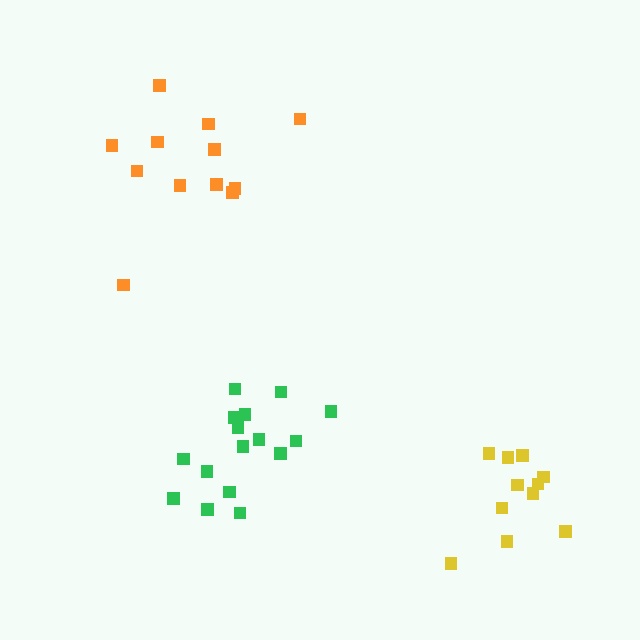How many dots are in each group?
Group 1: 11 dots, Group 2: 12 dots, Group 3: 16 dots (39 total).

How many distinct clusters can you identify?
There are 3 distinct clusters.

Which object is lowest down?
The yellow cluster is bottommost.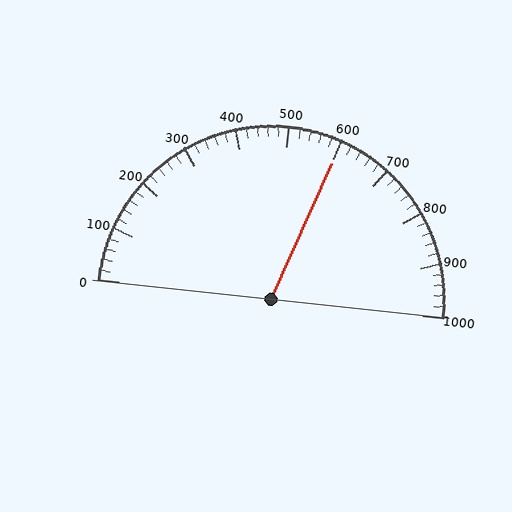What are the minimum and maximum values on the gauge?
The gauge ranges from 0 to 1000.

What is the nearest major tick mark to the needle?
The nearest major tick mark is 600.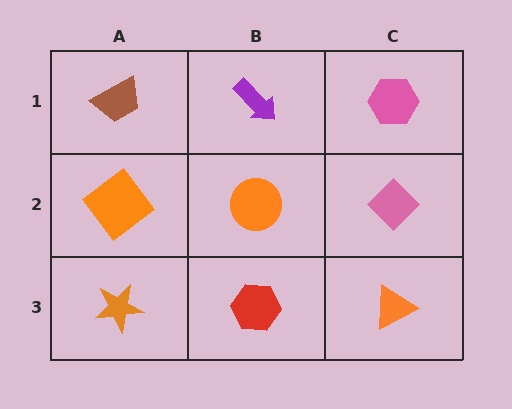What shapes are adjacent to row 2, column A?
A brown trapezoid (row 1, column A), an orange star (row 3, column A), an orange circle (row 2, column B).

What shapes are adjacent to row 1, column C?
A pink diamond (row 2, column C), a purple arrow (row 1, column B).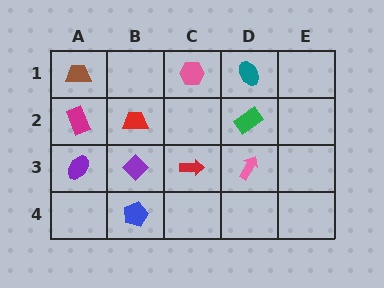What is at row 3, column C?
A red arrow.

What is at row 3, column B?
A purple diamond.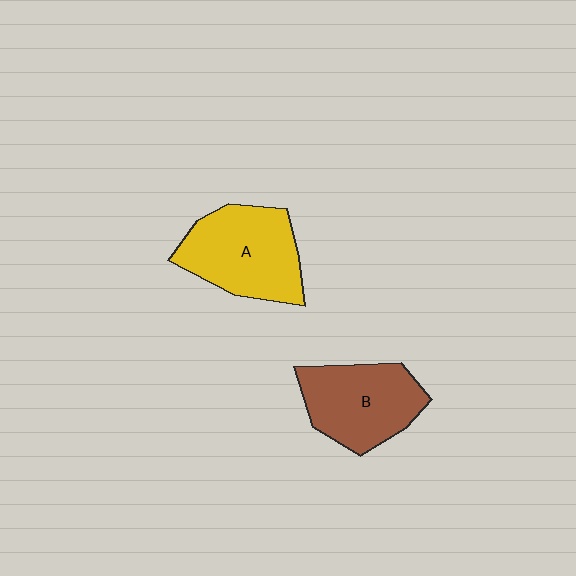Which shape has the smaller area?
Shape B (brown).